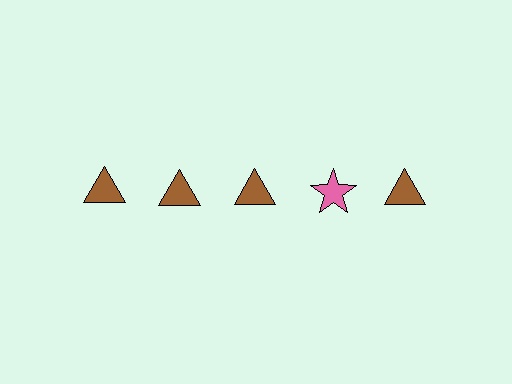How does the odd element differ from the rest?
It differs in both color (pink instead of brown) and shape (star instead of triangle).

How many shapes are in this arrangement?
There are 5 shapes arranged in a grid pattern.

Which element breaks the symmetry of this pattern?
The pink star in the top row, second from right column breaks the symmetry. All other shapes are brown triangles.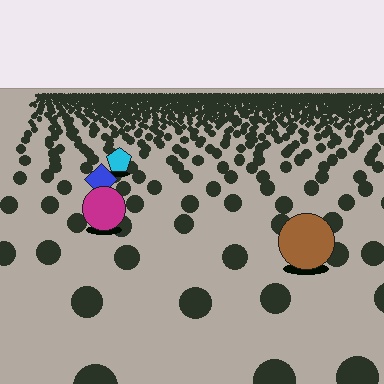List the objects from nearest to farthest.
From nearest to farthest: the brown circle, the magenta circle, the blue diamond, the cyan pentagon.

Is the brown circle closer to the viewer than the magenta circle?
Yes. The brown circle is closer — you can tell from the texture gradient: the ground texture is coarser near it.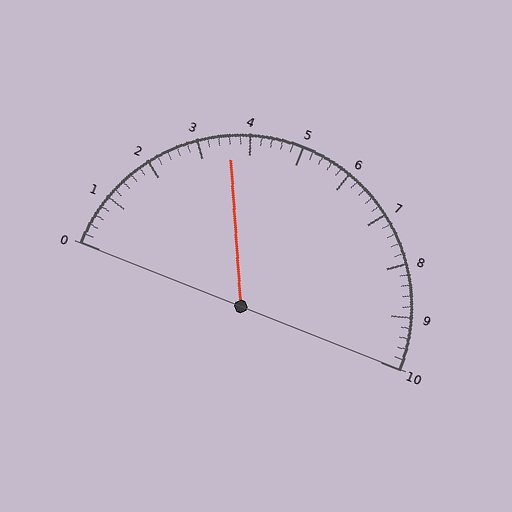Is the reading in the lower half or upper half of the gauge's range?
The reading is in the lower half of the range (0 to 10).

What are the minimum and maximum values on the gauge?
The gauge ranges from 0 to 10.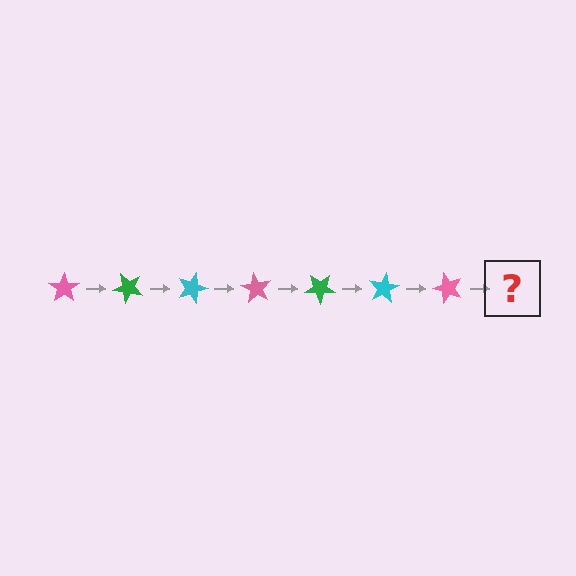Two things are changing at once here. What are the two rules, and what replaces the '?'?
The two rules are that it rotates 45 degrees each step and the color cycles through pink, green, and cyan. The '?' should be a green star, rotated 315 degrees from the start.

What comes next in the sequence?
The next element should be a green star, rotated 315 degrees from the start.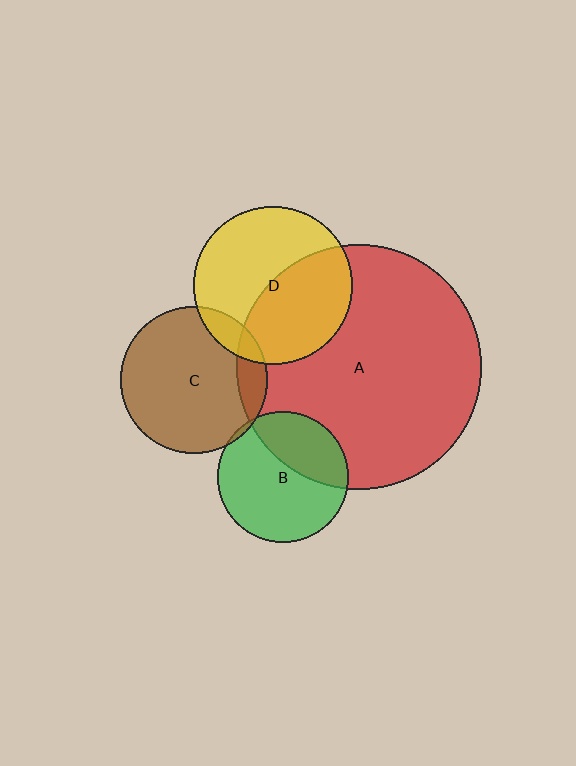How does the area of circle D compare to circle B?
Approximately 1.5 times.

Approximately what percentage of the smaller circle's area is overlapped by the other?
Approximately 10%.